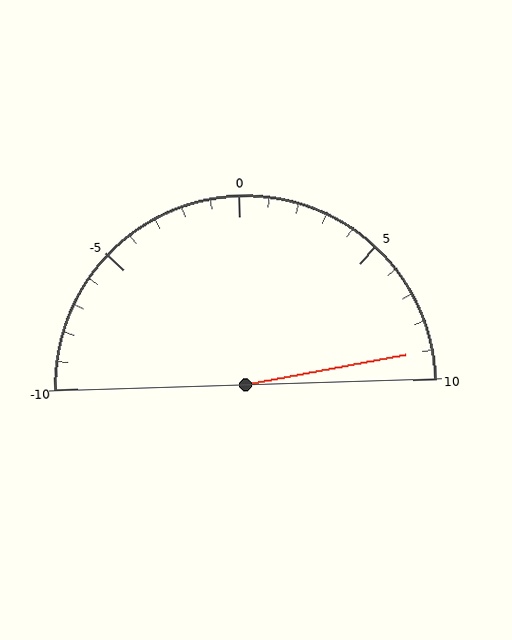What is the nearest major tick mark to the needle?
The nearest major tick mark is 10.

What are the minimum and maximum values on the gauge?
The gauge ranges from -10 to 10.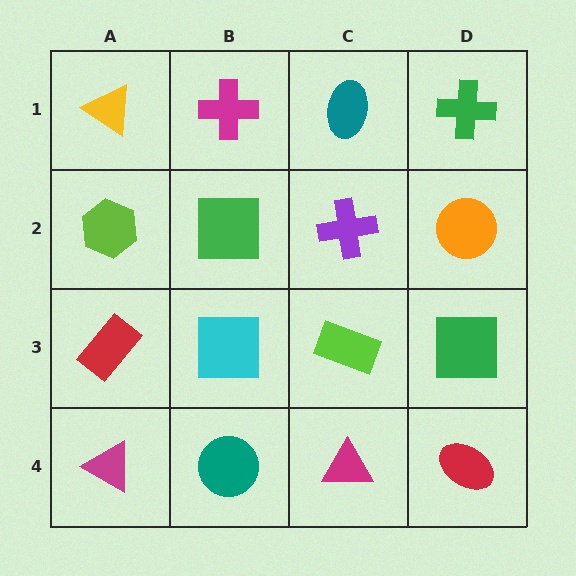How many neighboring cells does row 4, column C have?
3.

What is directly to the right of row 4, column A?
A teal circle.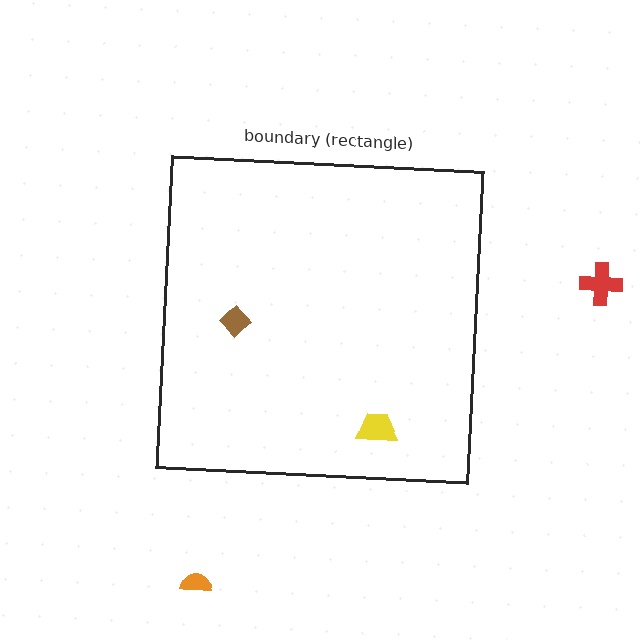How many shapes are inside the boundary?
2 inside, 2 outside.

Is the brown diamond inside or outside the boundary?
Inside.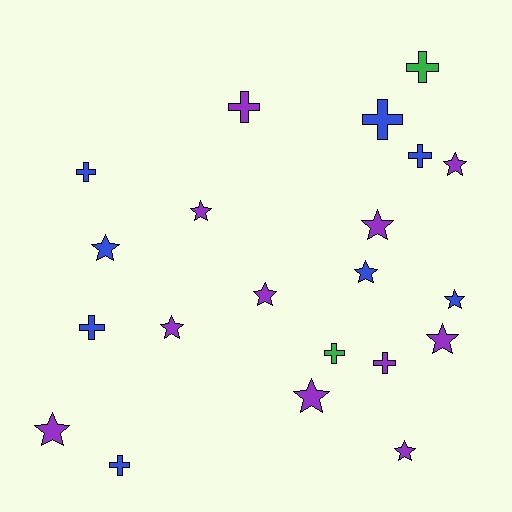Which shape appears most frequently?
Star, with 12 objects.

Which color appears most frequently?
Purple, with 11 objects.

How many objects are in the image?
There are 21 objects.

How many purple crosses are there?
There are 2 purple crosses.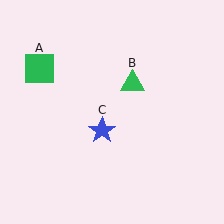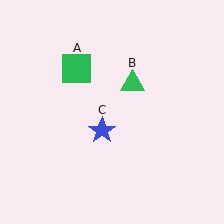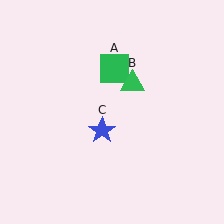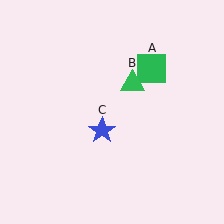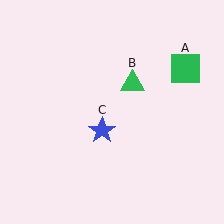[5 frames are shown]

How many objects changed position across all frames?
1 object changed position: green square (object A).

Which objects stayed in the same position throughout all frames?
Green triangle (object B) and blue star (object C) remained stationary.